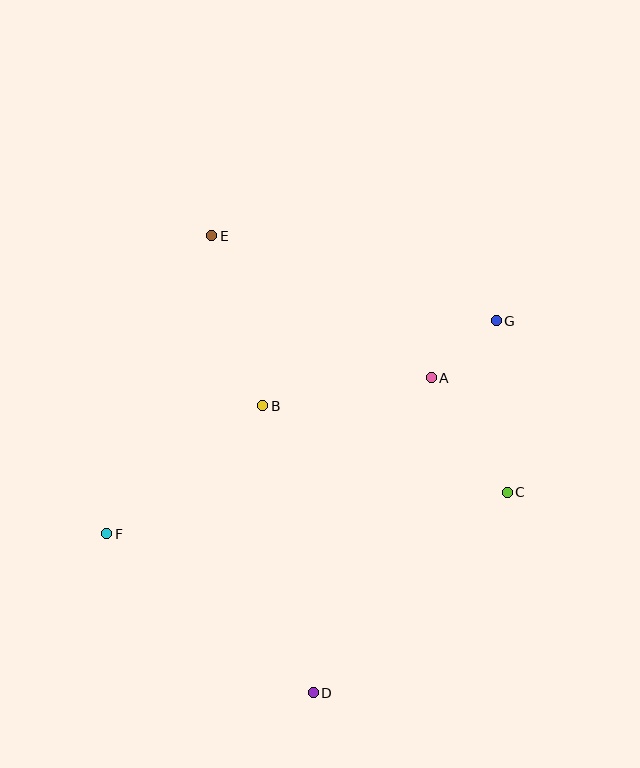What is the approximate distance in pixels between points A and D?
The distance between A and D is approximately 337 pixels.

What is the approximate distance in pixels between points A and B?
The distance between A and B is approximately 171 pixels.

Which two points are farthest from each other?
Points D and E are farthest from each other.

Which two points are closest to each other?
Points A and G are closest to each other.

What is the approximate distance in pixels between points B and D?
The distance between B and D is approximately 291 pixels.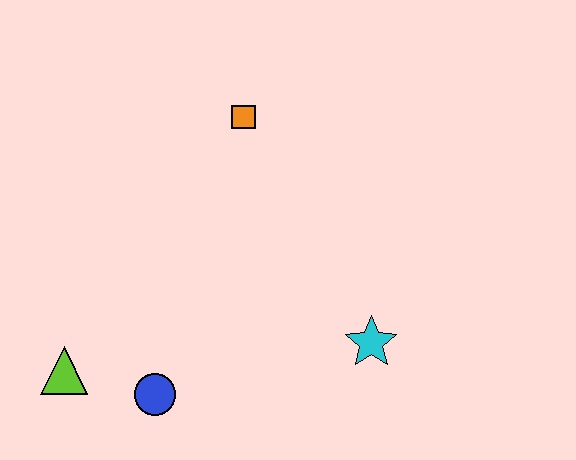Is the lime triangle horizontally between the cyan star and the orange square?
No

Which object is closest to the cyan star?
The blue circle is closest to the cyan star.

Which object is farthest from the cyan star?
The lime triangle is farthest from the cyan star.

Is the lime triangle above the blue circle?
Yes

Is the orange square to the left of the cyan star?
Yes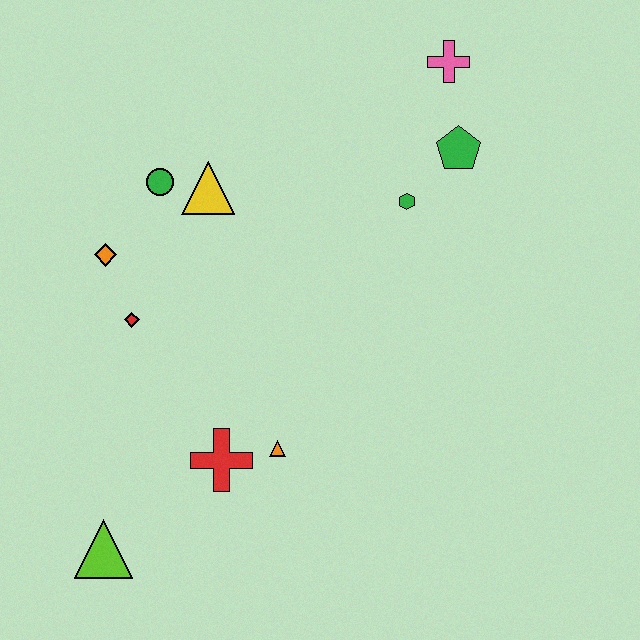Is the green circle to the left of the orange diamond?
No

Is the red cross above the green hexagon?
No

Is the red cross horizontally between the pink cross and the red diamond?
Yes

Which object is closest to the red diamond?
The orange diamond is closest to the red diamond.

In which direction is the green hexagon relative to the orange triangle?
The green hexagon is above the orange triangle.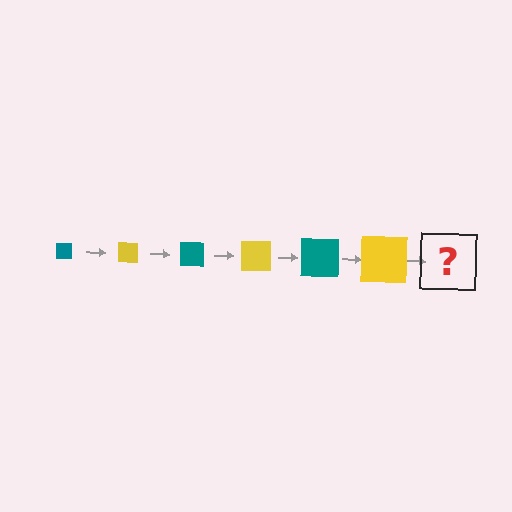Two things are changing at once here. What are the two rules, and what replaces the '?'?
The two rules are that the square grows larger each step and the color cycles through teal and yellow. The '?' should be a teal square, larger than the previous one.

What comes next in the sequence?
The next element should be a teal square, larger than the previous one.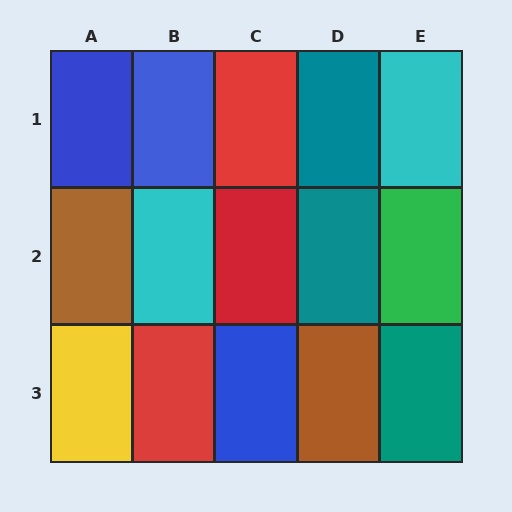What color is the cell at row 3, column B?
Red.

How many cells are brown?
2 cells are brown.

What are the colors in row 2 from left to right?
Brown, cyan, red, teal, green.